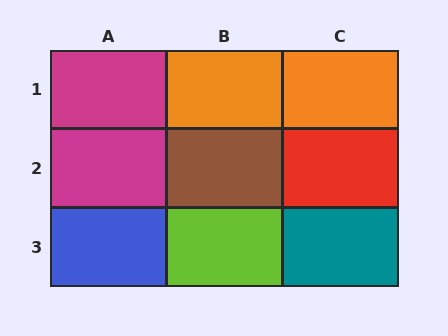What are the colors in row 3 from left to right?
Blue, lime, teal.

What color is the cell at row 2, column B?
Brown.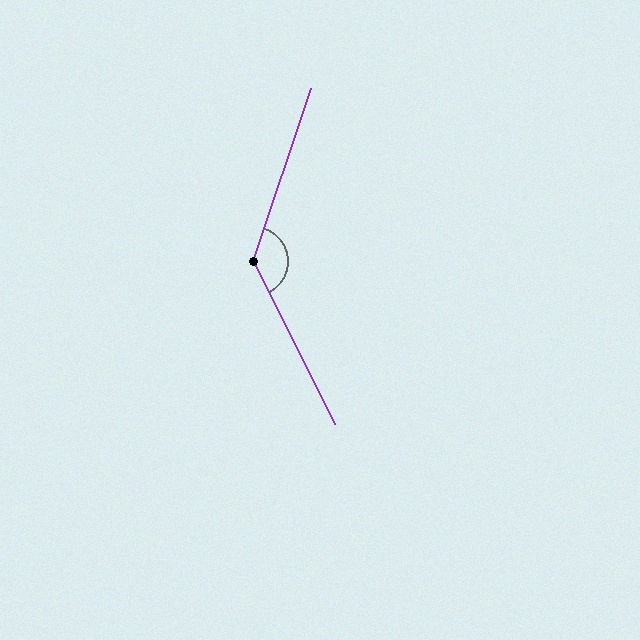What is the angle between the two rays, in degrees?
Approximately 135 degrees.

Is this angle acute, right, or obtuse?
It is obtuse.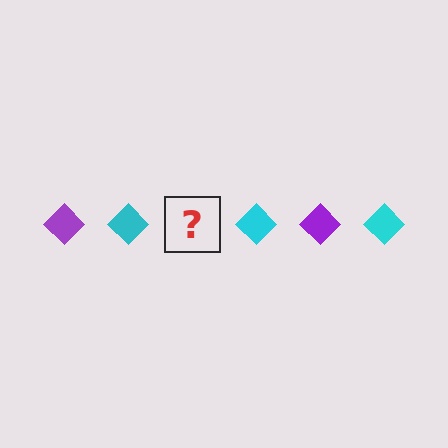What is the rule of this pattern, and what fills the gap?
The rule is that the pattern cycles through purple, cyan diamonds. The gap should be filled with a purple diamond.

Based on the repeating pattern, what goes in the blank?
The blank should be a purple diamond.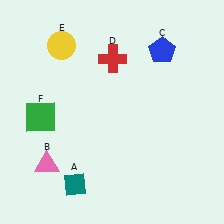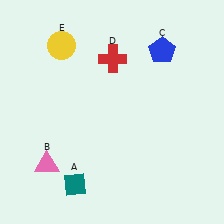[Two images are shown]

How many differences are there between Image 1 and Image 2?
There is 1 difference between the two images.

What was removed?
The green square (F) was removed in Image 2.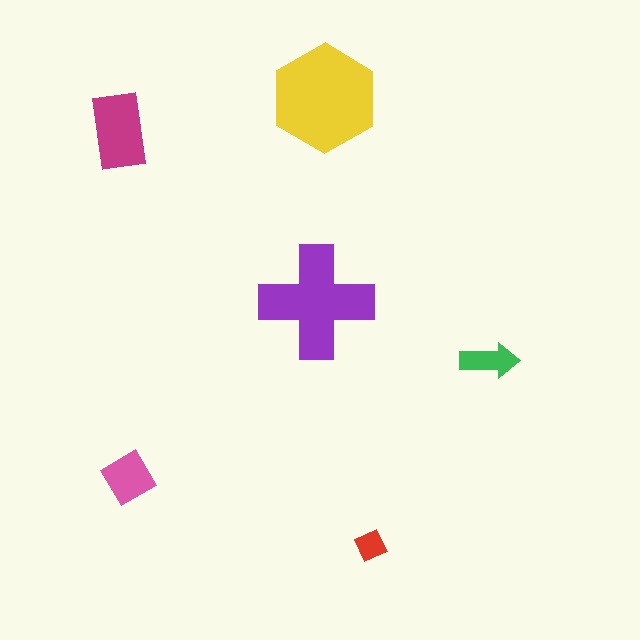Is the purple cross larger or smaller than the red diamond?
Larger.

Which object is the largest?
The yellow hexagon.